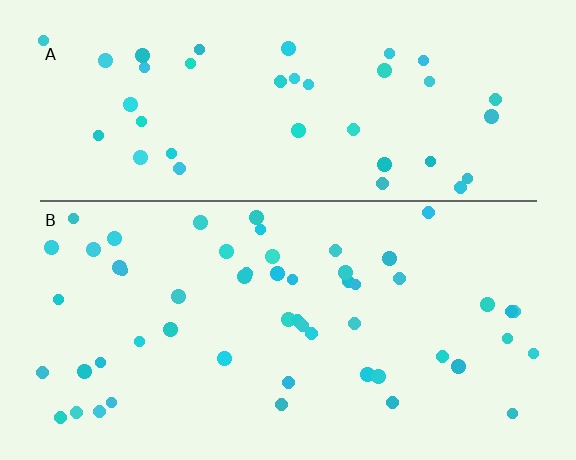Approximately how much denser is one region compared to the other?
Approximately 1.3× — region B over region A.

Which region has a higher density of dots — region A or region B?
B (the bottom).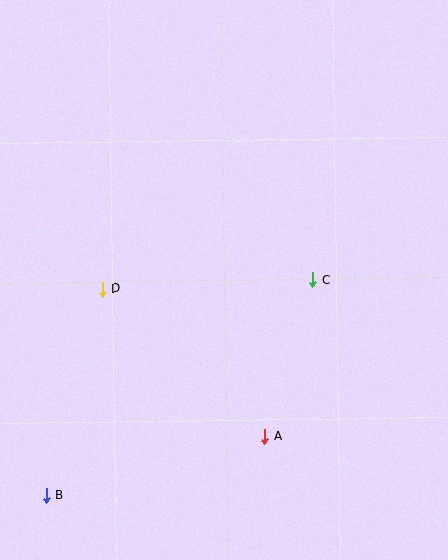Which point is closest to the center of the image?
Point C at (313, 279) is closest to the center.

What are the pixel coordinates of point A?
Point A is at (265, 437).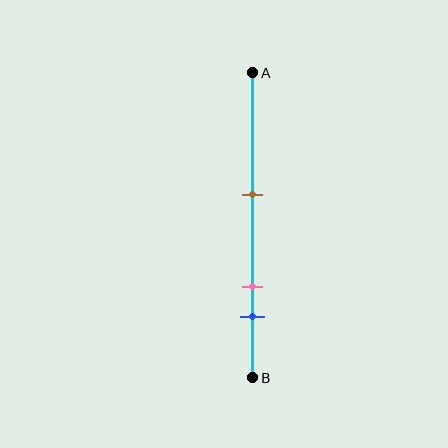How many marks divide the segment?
There are 3 marks dividing the segment.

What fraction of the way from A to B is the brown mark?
The brown mark is approximately 40% (0.4) of the way from A to B.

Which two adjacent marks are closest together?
The pink and blue marks are the closest adjacent pair.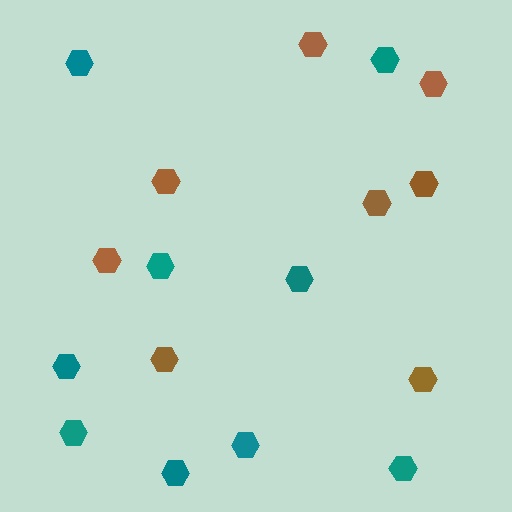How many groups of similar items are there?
There are 2 groups: one group of brown hexagons (8) and one group of teal hexagons (9).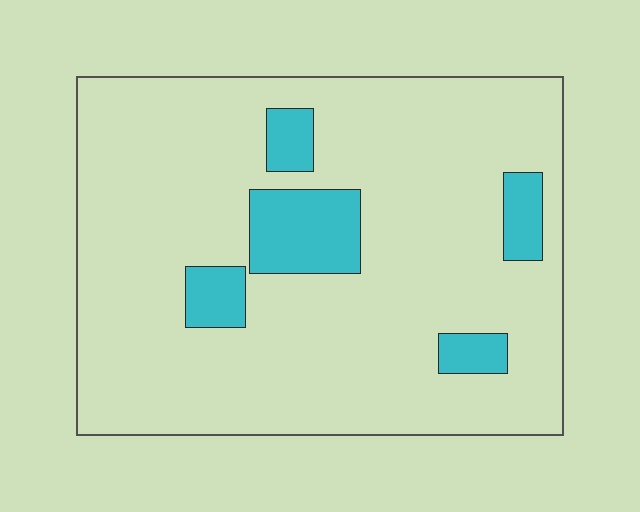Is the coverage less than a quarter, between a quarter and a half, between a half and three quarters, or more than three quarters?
Less than a quarter.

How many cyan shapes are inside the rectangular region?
5.